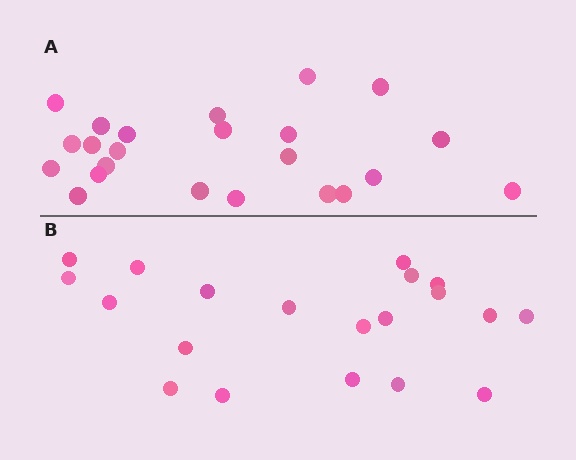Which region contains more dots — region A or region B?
Region A (the top region) has more dots.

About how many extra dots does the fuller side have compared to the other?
Region A has just a few more — roughly 2 or 3 more dots than region B.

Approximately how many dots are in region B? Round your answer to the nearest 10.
About 20 dots.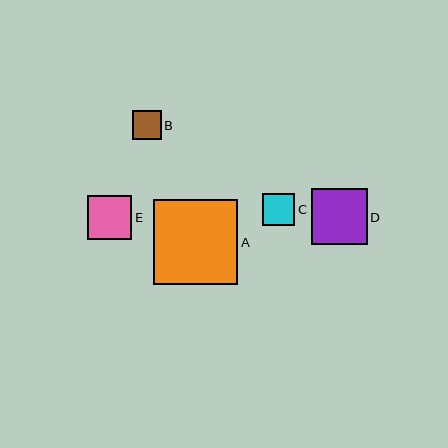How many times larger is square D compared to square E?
Square D is approximately 1.3 times the size of square E.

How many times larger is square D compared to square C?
Square D is approximately 1.7 times the size of square C.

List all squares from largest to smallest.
From largest to smallest: A, D, E, C, B.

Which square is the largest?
Square A is the largest with a size of approximately 85 pixels.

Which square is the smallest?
Square B is the smallest with a size of approximately 29 pixels.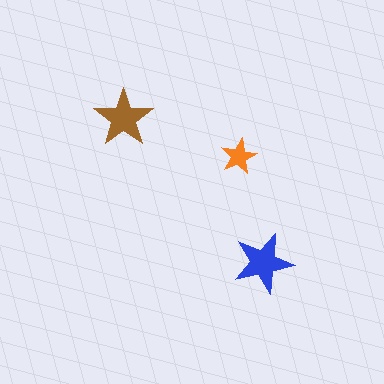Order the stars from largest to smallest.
the blue one, the brown one, the orange one.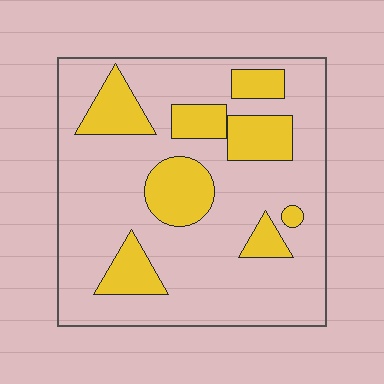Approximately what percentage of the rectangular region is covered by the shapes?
Approximately 25%.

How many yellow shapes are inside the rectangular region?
8.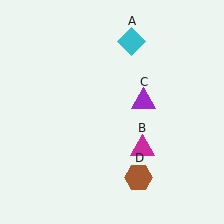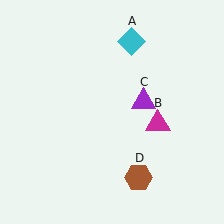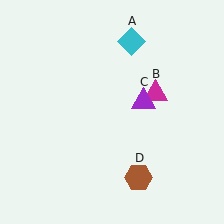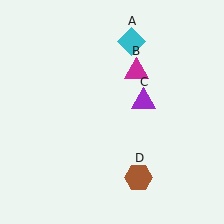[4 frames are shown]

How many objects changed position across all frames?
1 object changed position: magenta triangle (object B).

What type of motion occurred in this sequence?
The magenta triangle (object B) rotated counterclockwise around the center of the scene.